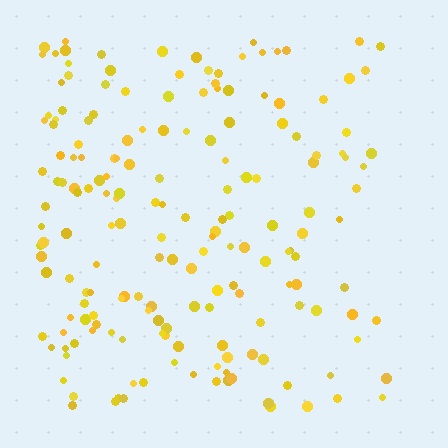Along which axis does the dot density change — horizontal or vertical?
Horizontal.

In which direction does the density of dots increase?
From right to left, with the left side densest.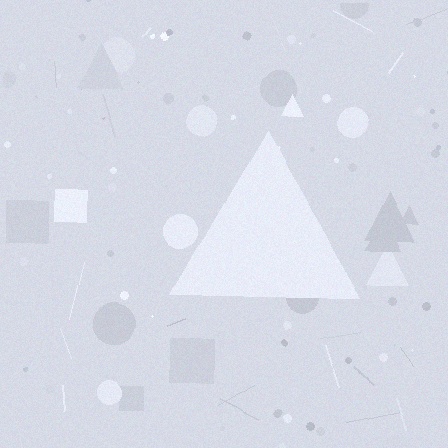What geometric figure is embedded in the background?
A triangle is embedded in the background.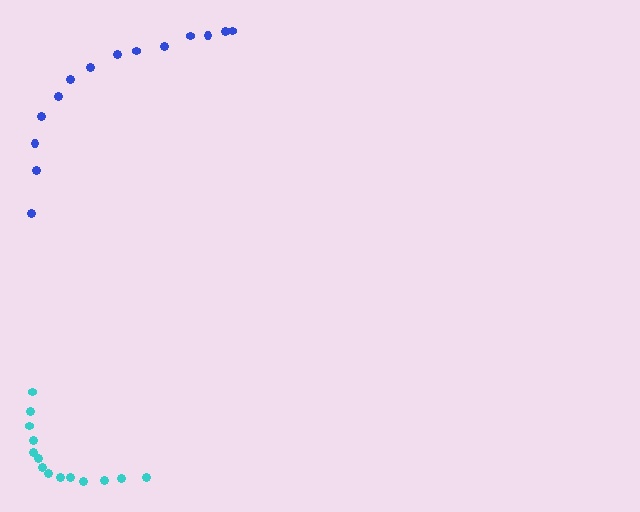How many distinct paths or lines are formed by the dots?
There are 2 distinct paths.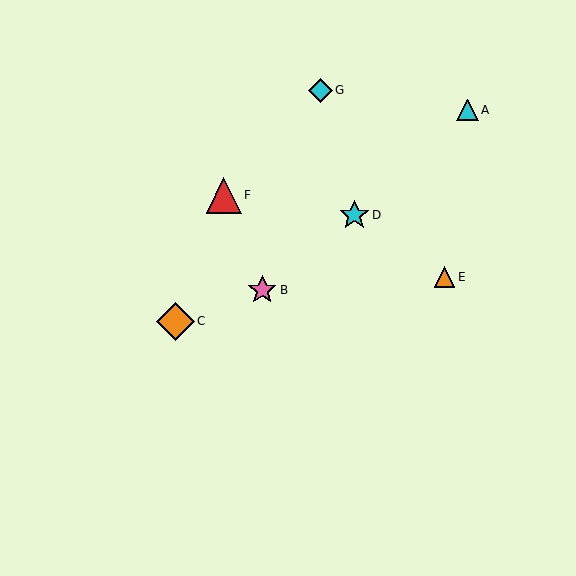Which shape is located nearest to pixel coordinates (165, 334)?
The orange diamond (labeled C) at (175, 321) is nearest to that location.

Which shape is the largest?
The orange diamond (labeled C) is the largest.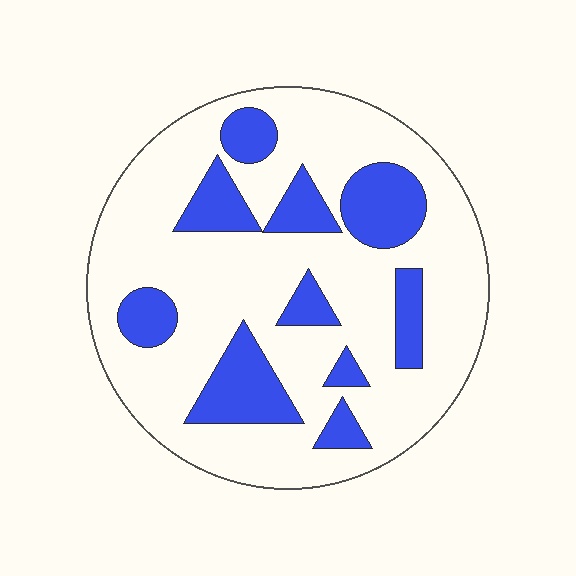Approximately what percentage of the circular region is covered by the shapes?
Approximately 25%.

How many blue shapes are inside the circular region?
10.